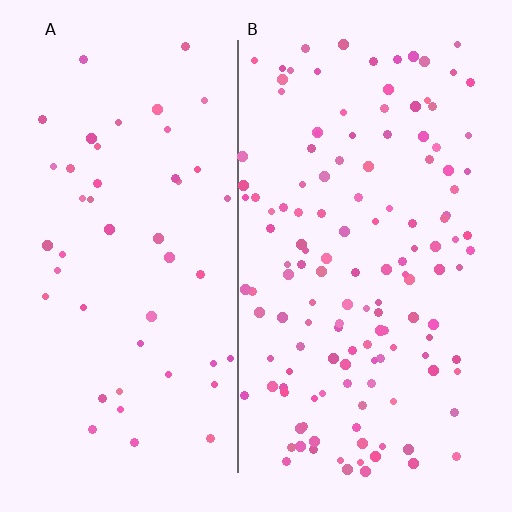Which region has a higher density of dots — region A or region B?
B (the right).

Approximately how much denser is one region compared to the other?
Approximately 2.9× — region B over region A.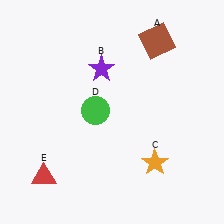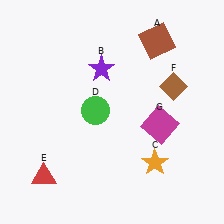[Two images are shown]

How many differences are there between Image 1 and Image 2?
There are 2 differences between the two images.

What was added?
A brown diamond (F), a magenta square (G) were added in Image 2.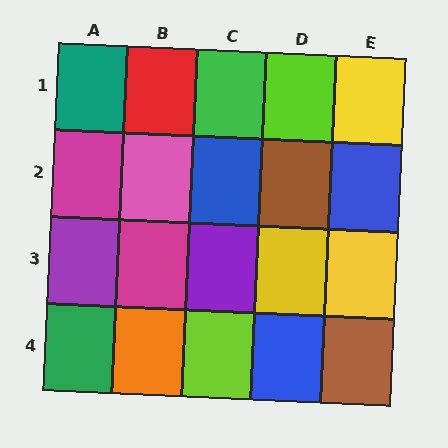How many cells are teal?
1 cell is teal.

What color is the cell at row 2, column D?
Brown.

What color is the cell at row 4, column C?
Lime.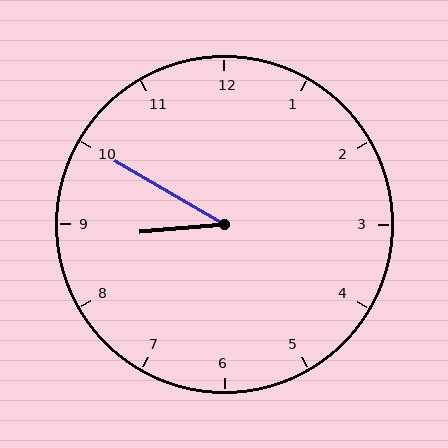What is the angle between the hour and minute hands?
Approximately 35 degrees.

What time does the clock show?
8:50.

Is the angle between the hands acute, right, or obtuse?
It is acute.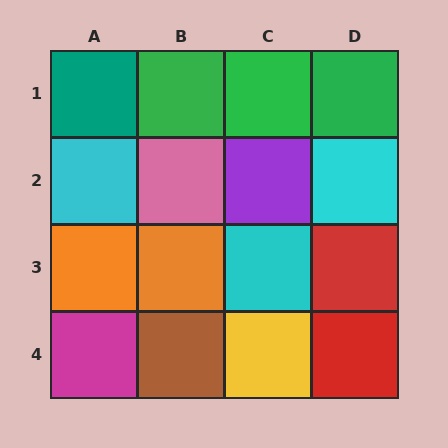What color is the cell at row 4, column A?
Magenta.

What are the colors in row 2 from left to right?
Cyan, pink, purple, cyan.